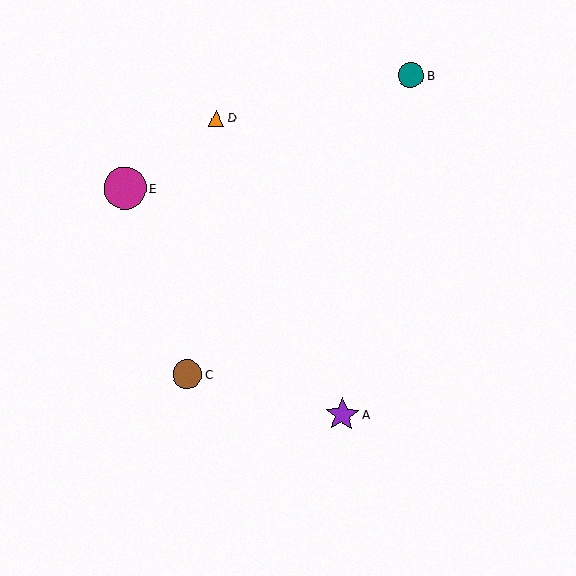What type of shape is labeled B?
Shape B is a teal circle.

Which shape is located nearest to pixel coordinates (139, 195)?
The magenta circle (labeled E) at (125, 188) is nearest to that location.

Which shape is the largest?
The magenta circle (labeled E) is the largest.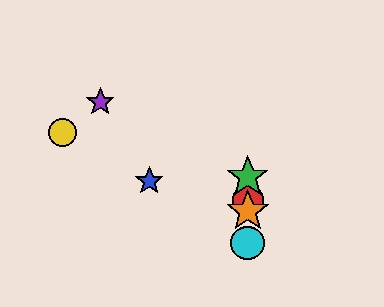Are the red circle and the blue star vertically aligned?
No, the red circle is at x≈248 and the blue star is at x≈149.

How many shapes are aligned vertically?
4 shapes (the red circle, the green star, the orange star, the cyan circle) are aligned vertically.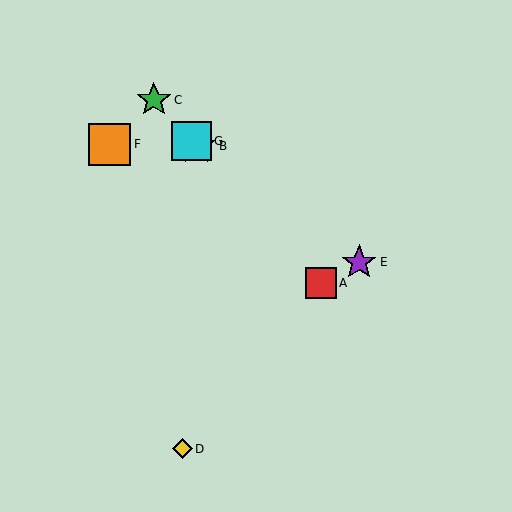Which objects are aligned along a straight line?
Objects A, B, C, G are aligned along a straight line.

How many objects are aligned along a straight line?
4 objects (A, B, C, G) are aligned along a straight line.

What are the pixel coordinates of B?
Object B is at (196, 146).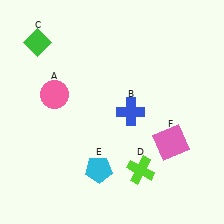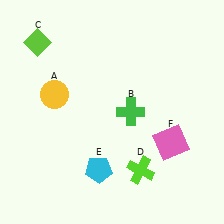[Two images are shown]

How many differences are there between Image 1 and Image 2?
There are 3 differences between the two images.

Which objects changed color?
A changed from pink to yellow. B changed from blue to green. C changed from green to lime.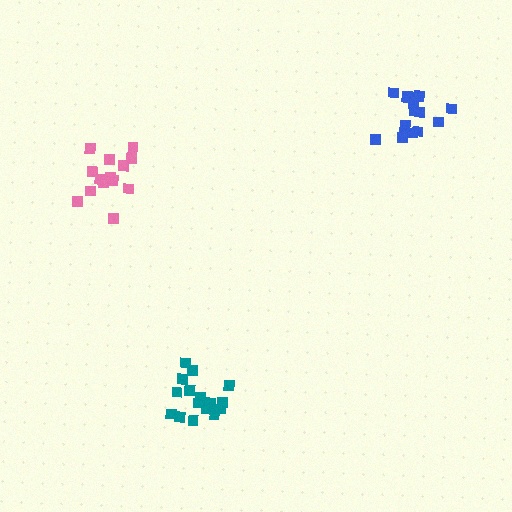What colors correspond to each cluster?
The clusters are colored: teal, blue, pink.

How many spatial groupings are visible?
There are 3 spatial groupings.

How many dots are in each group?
Group 1: 17 dots, Group 2: 16 dots, Group 3: 14 dots (47 total).